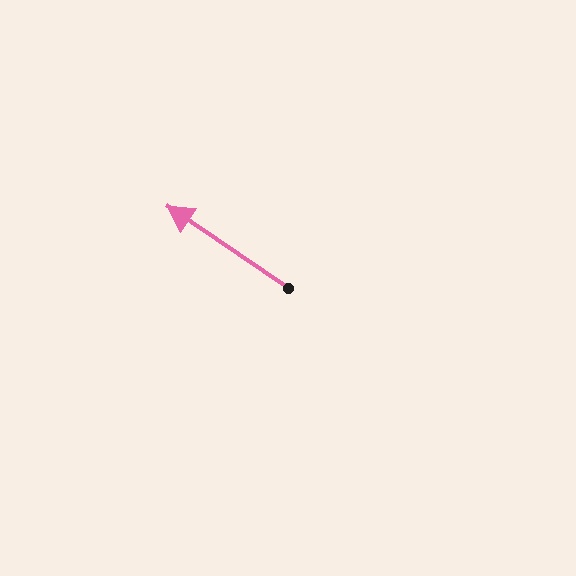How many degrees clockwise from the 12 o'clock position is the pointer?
Approximately 304 degrees.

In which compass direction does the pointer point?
Northwest.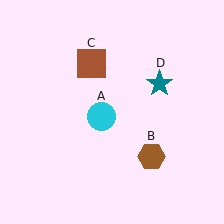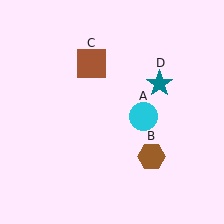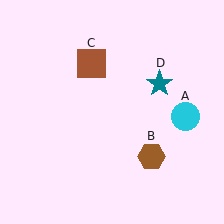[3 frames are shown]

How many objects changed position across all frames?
1 object changed position: cyan circle (object A).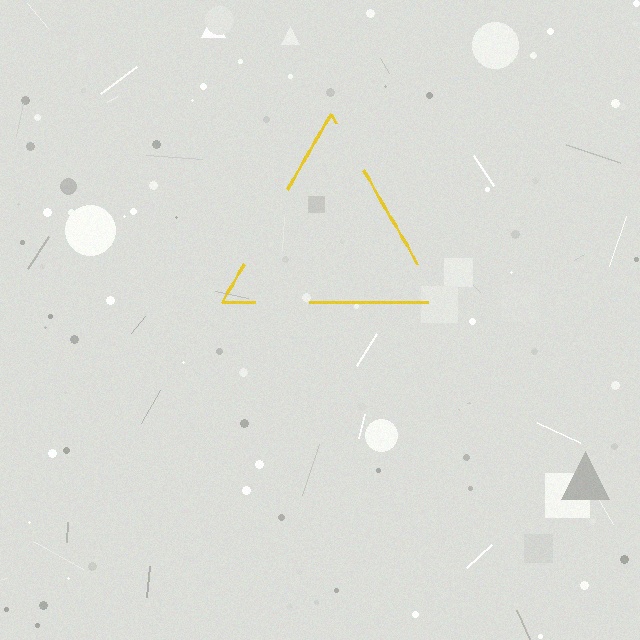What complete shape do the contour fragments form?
The contour fragments form a triangle.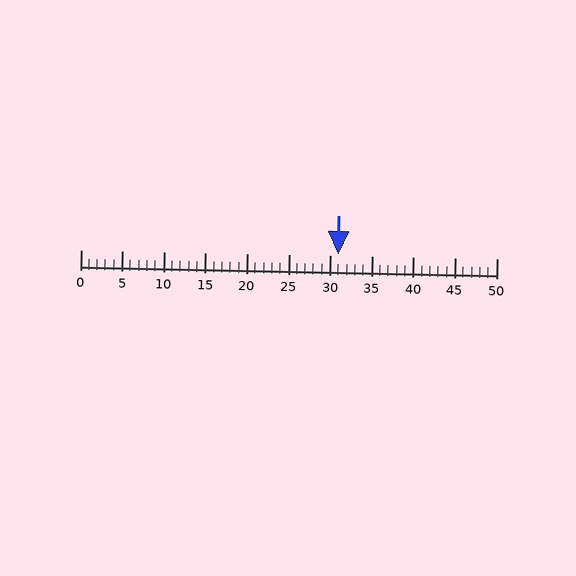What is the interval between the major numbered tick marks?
The major tick marks are spaced 5 units apart.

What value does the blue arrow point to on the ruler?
The blue arrow points to approximately 31.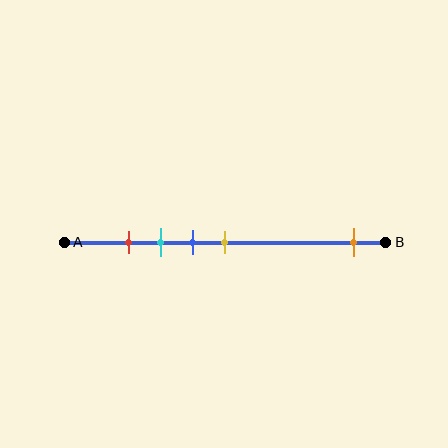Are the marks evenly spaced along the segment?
No, the marks are not evenly spaced.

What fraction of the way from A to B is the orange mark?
The orange mark is approximately 90% (0.9) of the way from A to B.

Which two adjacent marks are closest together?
The red and cyan marks are the closest adjacent pair.